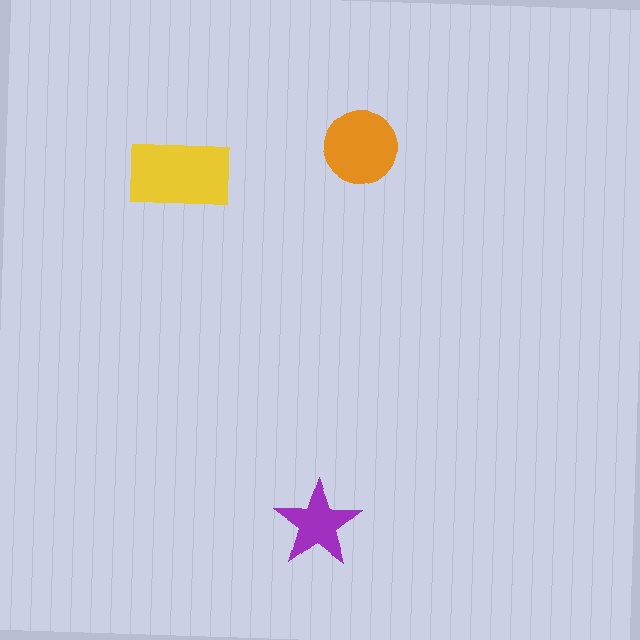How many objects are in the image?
There are 3 objects in the image.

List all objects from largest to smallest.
The yellow rectangle, the orange circle, the purple star.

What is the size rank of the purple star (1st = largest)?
3rd.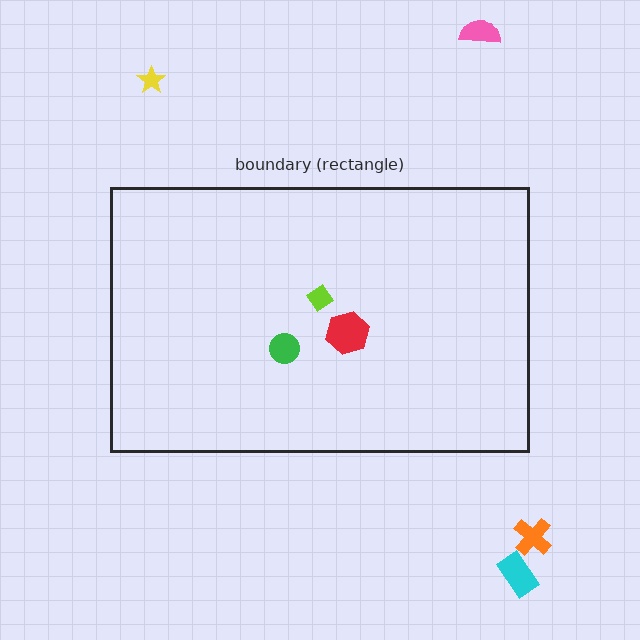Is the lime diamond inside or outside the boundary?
Inside.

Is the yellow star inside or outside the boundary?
Outside.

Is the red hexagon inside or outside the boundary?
Inside.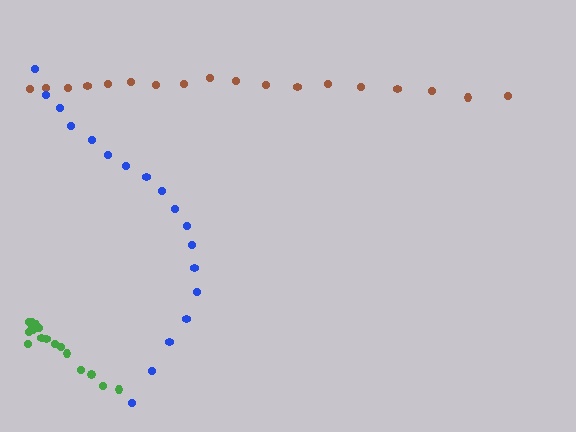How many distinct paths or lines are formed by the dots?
There are 3 distinct paths.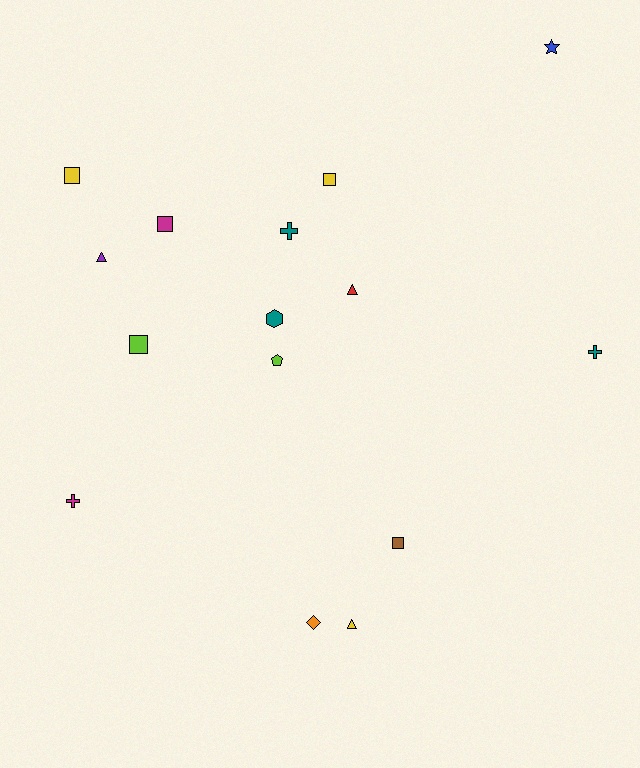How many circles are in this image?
There are no circles.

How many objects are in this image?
There are 15 objects.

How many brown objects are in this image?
There is 1 brown object.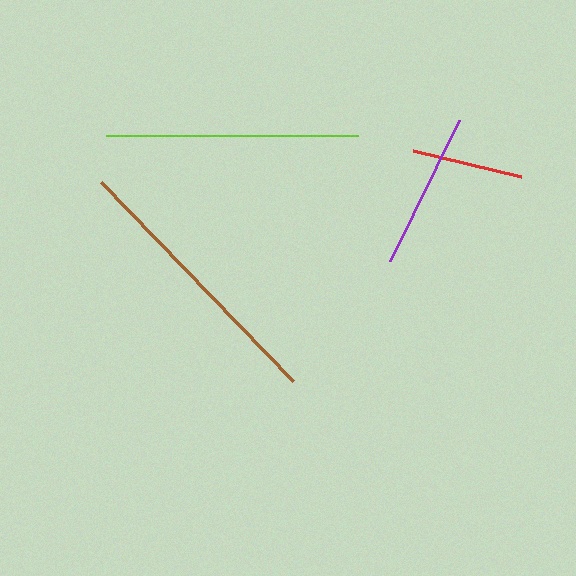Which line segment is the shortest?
The red line is the shortest at approximately 111 pixels.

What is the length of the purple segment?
The purple segment is approximately 157 pixels long.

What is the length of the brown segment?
The brown segment is approximately 276 pixels long.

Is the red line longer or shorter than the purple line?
The purple line is longer than the red line.